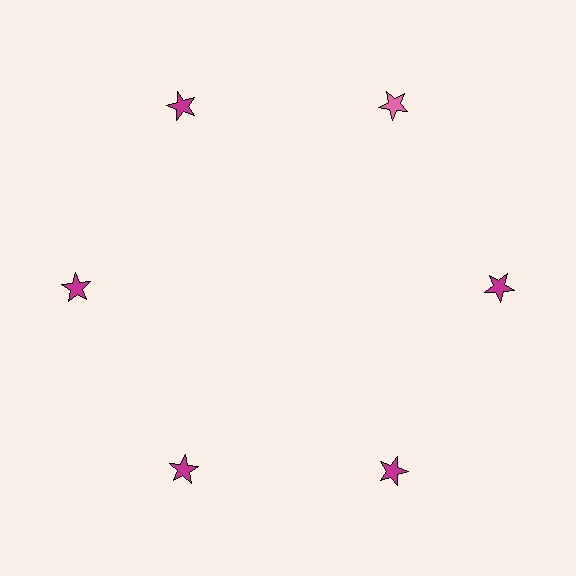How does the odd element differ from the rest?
It has a different color: pink instead of magenta.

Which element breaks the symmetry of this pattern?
The pink star at roughly the 1 o'clock position breaks the symmetry. All other shapes are magenta stars.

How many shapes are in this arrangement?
There are 6 shapes arranged in a ring pattern.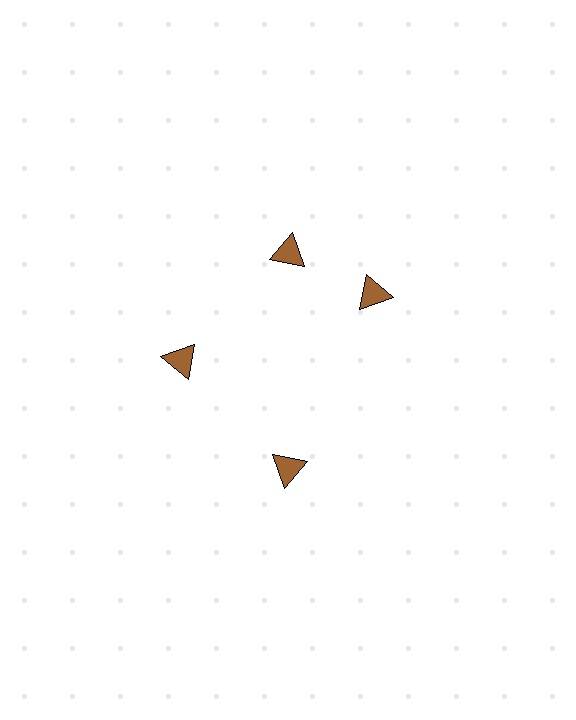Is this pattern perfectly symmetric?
No. The 4 brown triangles are arranged in a ring, but one element near the 3 o'clock position is rotated out of alignment along the ring, breaking the 4-fold rotational symmetry.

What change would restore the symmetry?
The symmetry would be restored by rotating it back into even spacing with its neighbors so that all 4 triangles sit at equal angles and equal distance from the center.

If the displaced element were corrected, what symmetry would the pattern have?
It would have 4-fold rotational symmetry — the pattern would map onto itself every 90 degrees.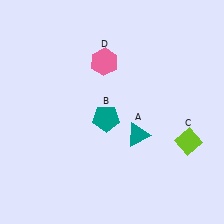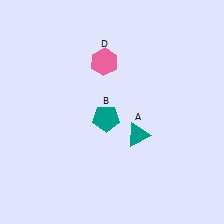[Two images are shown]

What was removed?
The lime diamond (C) was removed in Image 2.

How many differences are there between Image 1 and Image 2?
There is 1 difference between the two images.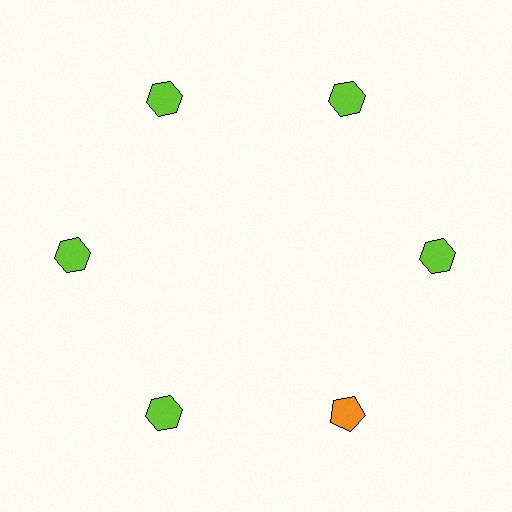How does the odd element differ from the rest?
It differs in both color (orange instead of lime) and shape (pentagon instead of hexagon).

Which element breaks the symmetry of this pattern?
The orange pentagon at roughly the 5 o'clock position breaks the symmetry. All other shapes are lime hexagons.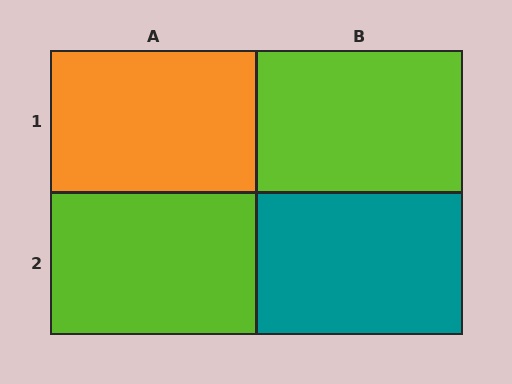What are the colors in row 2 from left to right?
Lime, teal.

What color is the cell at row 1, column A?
Orange.